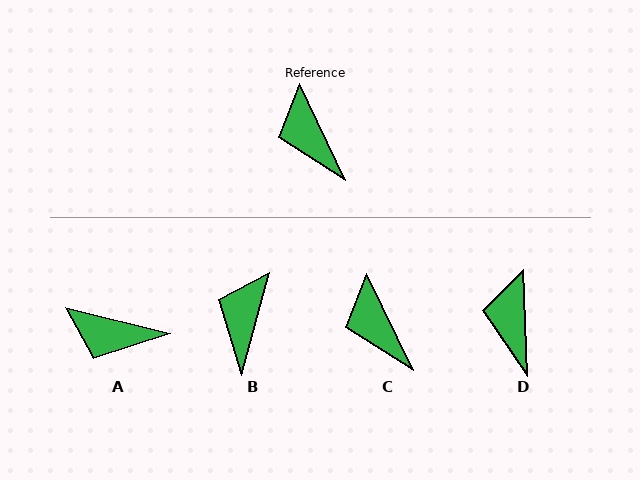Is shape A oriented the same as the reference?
No, it is off by about 50 degrees.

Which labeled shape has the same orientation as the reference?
C.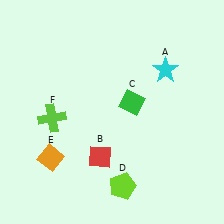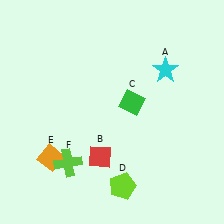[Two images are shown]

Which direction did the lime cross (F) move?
The lime cross (F) moved down.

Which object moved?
The lime cross (F) moved down.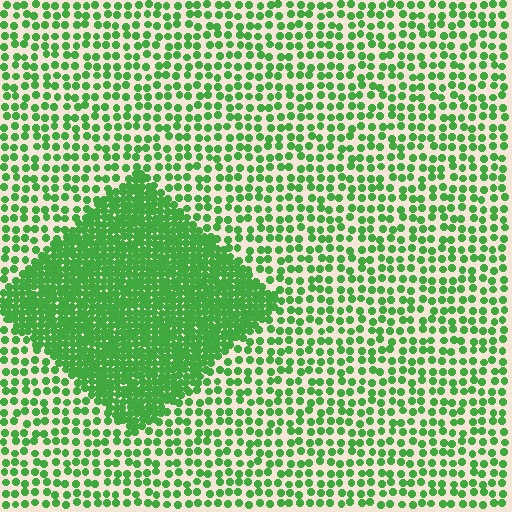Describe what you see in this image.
The image contains small green elements arranged at two different densities. A diamond-shaped region is visible where the elements are more densely packed than the surrounding area.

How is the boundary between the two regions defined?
The boundary is defined by a change in element density (approximately 2.6x ratio). All elements are the same color, size, and shape.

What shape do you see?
I see a diamond.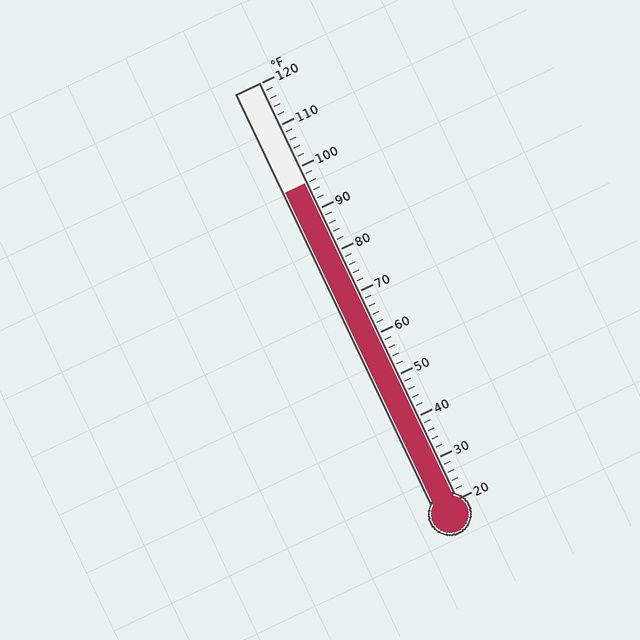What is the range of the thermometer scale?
The thermometer scale ranges from 20°F to 120°F.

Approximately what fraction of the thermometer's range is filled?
The thermometer is filled to approximately 75% of its range.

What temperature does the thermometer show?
The thermometer shows approximately 96°F.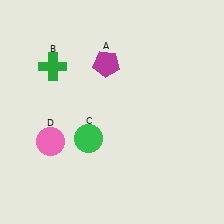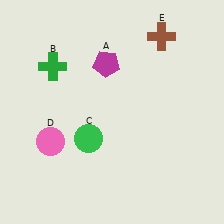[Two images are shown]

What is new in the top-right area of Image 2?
A brown cross (E) was added in the top-right area of Image 2.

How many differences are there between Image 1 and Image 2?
There is 1 difference between the two images.